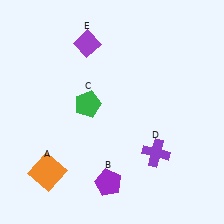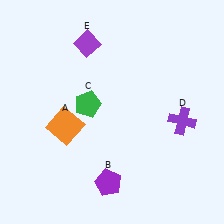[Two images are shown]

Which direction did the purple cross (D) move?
The purple cross (D) moved up.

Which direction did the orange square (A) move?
The orange square (A) moved up.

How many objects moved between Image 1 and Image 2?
2 objects moved between the two images.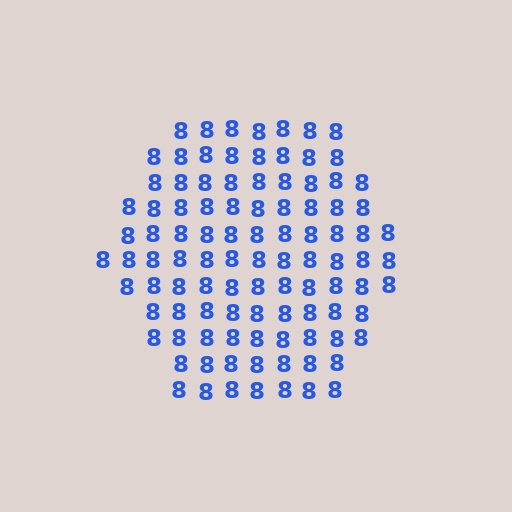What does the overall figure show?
The overall figure shows a hexagon.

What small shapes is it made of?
It is made of small digit 8's.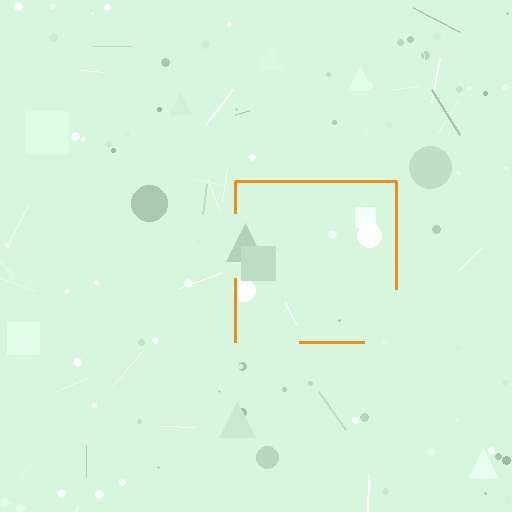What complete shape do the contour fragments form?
The contour fragments form a square.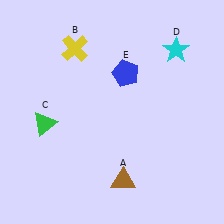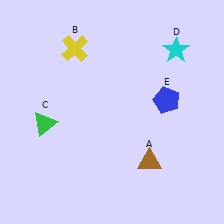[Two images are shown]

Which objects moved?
The objects that moved are: the brown triangle (A), the blue pentagon (E).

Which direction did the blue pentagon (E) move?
The blue pentagon (E) moved right.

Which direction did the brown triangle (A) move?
The brown triangle (A) moved right.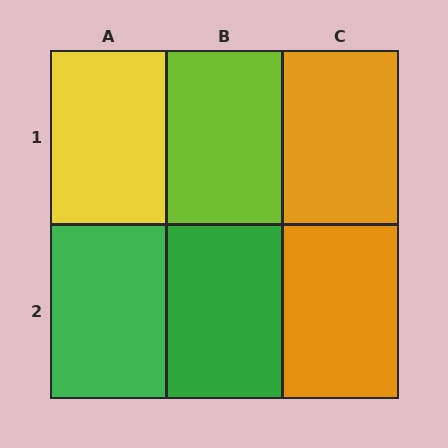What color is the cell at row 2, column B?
Green.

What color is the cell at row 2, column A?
Green.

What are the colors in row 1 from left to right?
Yellow, lime, orange.